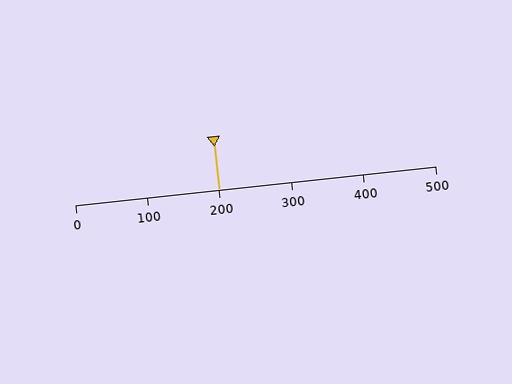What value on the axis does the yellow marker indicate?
The marker indicates approximately 200.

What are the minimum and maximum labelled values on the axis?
The axis runs from 0 to 500.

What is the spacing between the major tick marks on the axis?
The major ticks are spaced 100 apart.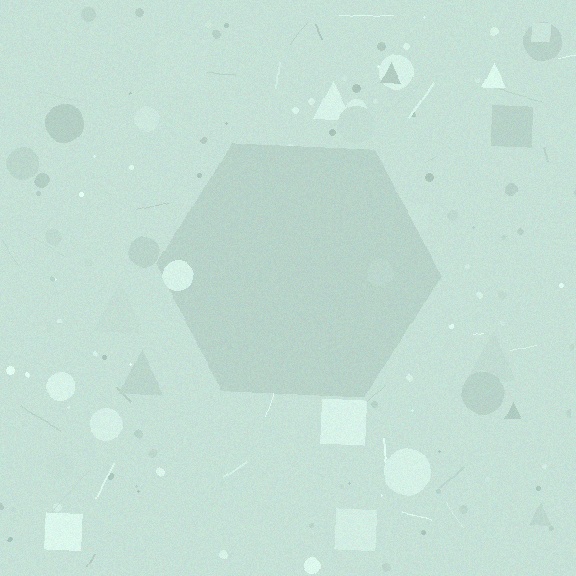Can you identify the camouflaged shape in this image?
The camouflaged shape is a hexagon.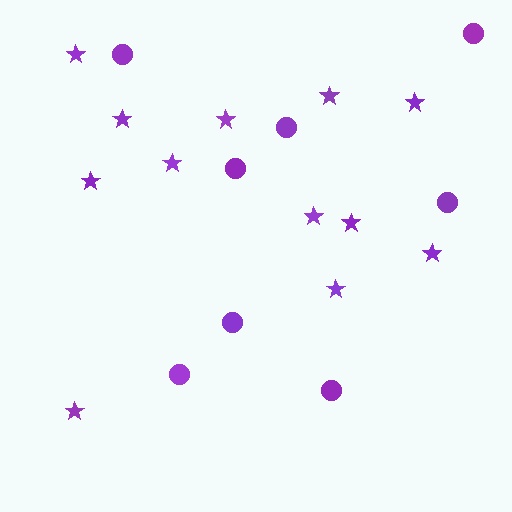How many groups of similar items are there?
There are 2 groups: one group of circles (8) and one group of stars (12).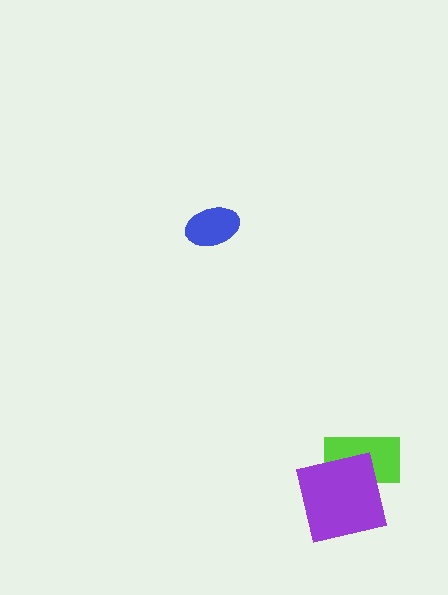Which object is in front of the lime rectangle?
The purple square is in front of the lime rectangle.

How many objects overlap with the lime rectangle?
1 object overlaps with the lime rectangle.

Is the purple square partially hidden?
No, no other shape covers it.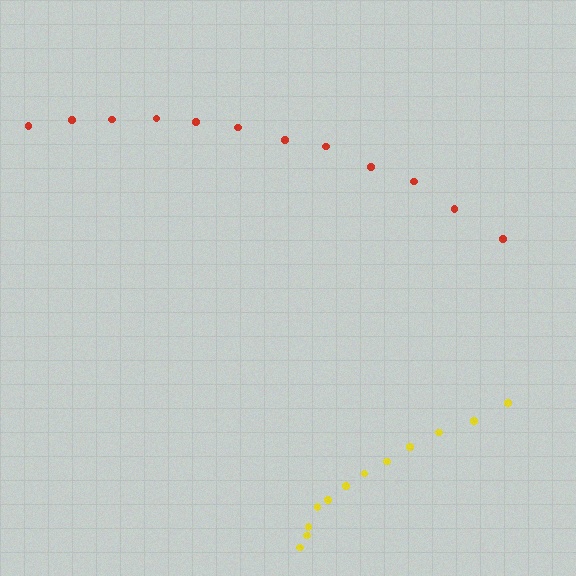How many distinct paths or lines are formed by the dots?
There are 2 distinct paths.